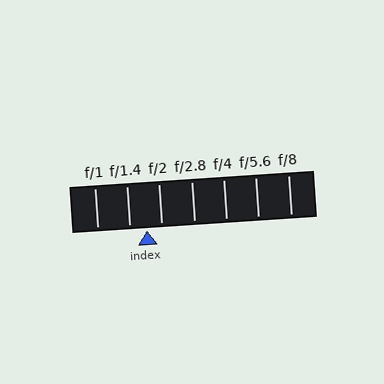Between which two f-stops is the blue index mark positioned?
The index mark is between f/1.4 and f/2.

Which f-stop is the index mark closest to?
The index mark is closest to f/2.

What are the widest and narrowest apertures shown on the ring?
The widest aperture shown is f/1 and the narrowest is f/8.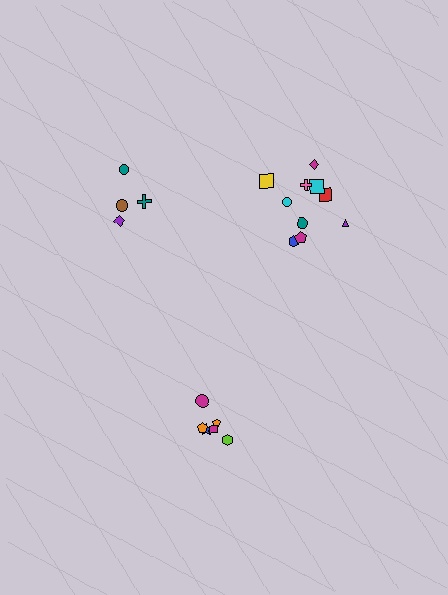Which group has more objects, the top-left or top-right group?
The top-right group.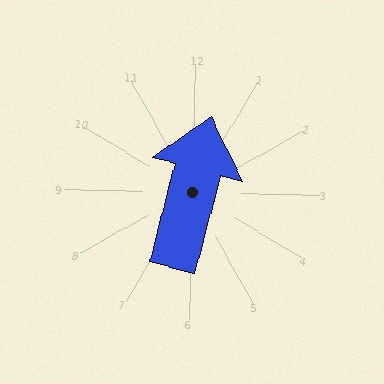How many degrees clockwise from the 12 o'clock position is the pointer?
Approximately 13 degrees.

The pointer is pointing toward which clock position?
Roughly 12 o'clock.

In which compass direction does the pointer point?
North.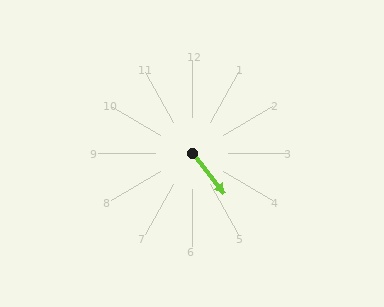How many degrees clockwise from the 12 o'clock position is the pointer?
Approximately 141 degrees.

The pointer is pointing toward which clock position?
Roughly 5 o'clock.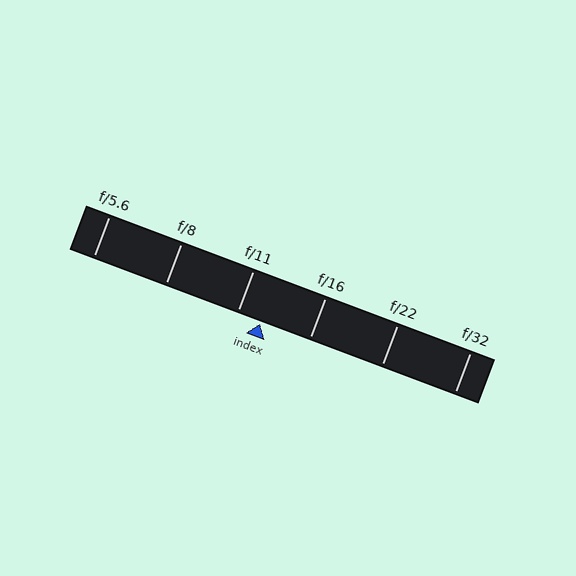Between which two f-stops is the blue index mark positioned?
The index mark is between f/11 and f/16.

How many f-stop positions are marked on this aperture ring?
There are 6 f-stop positions marked.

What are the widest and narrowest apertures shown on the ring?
The widest aperture shown is f/5.6 and the narrowest is f/32.